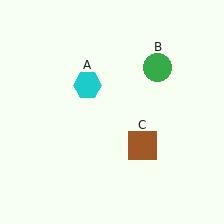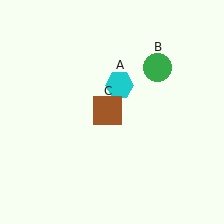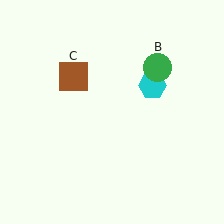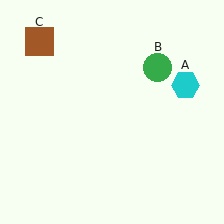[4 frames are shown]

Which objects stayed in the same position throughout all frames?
Green circle (object B) remained stationary.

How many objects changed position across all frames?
2 objects changed position: cyan hexagon (object A), brown square (object C).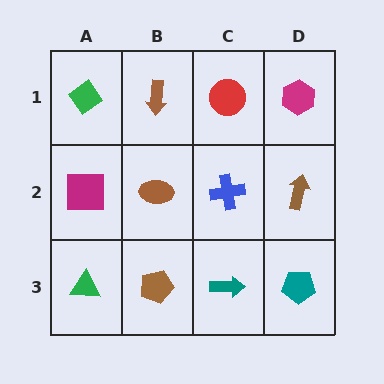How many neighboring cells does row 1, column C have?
3.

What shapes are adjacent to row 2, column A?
A green diamond (row 1, column A), a green triangle (row 3, column A), a brown ellipse (row 2, column B).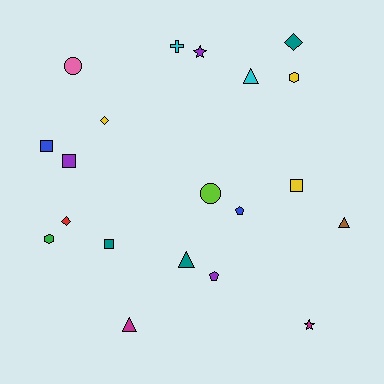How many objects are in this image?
There are 20 objects.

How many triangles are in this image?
There are 4 triangles.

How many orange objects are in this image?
There are no orange objects.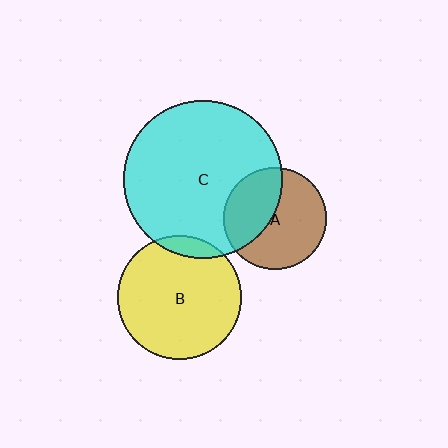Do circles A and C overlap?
Yes.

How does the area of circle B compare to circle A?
Approximately 1.5 times.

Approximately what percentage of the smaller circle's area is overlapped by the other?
Approximately 40%.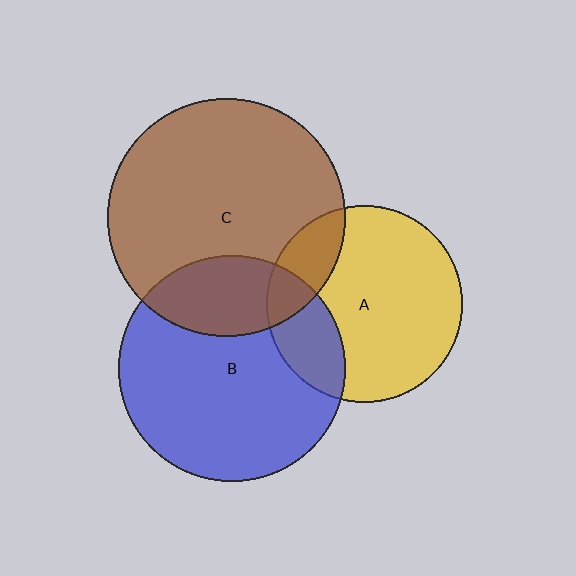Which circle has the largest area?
Circle C (brown).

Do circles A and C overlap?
Yes.